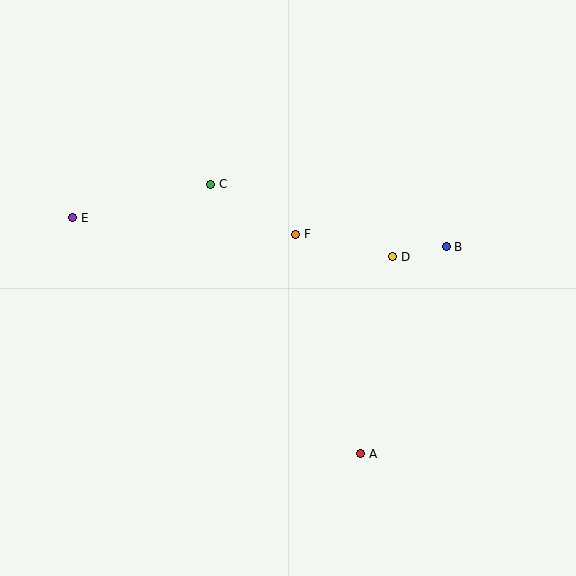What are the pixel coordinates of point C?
Point C is at (211, 184).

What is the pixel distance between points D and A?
The distance between D and A is 199 pixels.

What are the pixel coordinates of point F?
Point F is at (296, 234).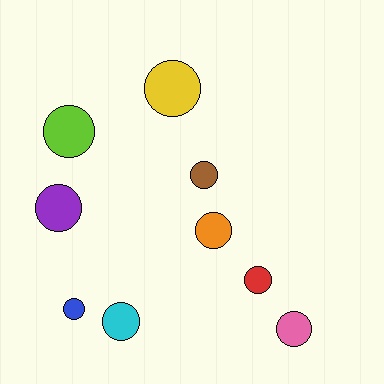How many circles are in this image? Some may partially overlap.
There are 9 circles.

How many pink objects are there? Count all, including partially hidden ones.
There is 1 pink object.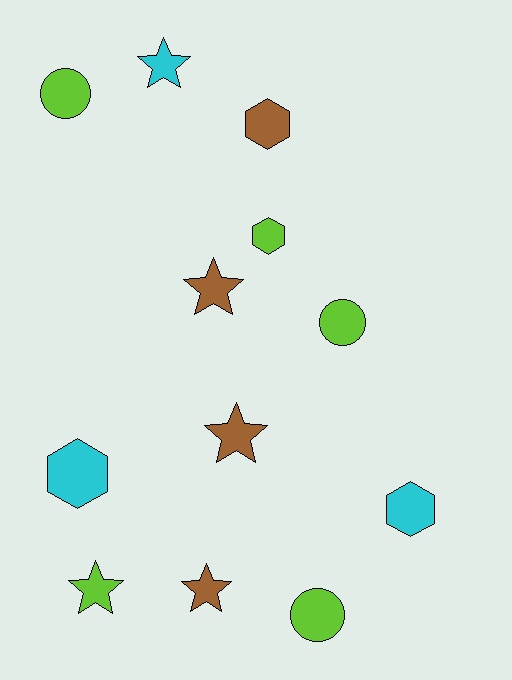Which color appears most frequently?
Lime, with 5 objects.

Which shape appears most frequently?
Star, with 5 objects.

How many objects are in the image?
There are 12 objects.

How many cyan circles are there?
There are no cyan circles.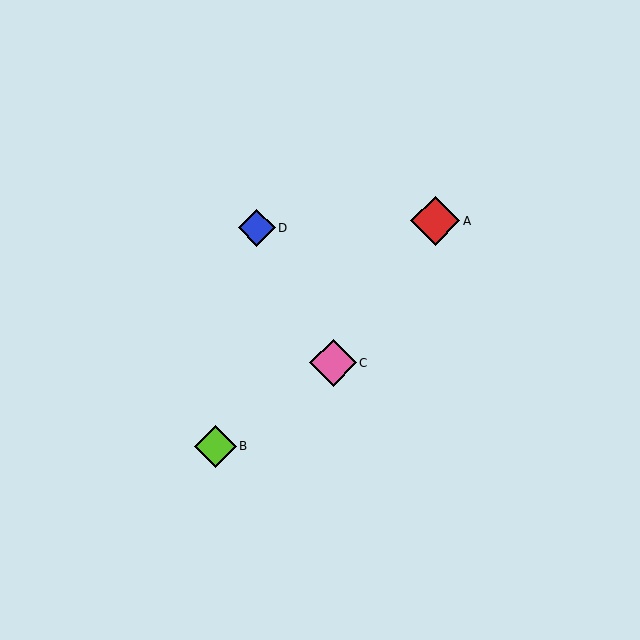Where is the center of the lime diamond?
The center of the lime diamond is at (215, 446).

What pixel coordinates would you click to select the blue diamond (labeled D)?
Click at (257, 228) to select the blue diamond D.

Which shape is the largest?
The red diamond (labeled A) is the largest.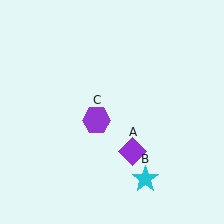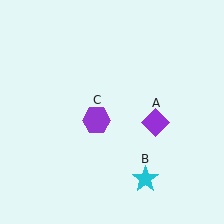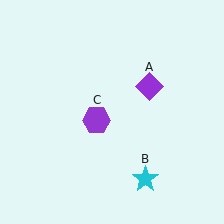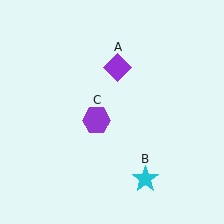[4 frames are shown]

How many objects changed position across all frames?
1 object changed position: purple diamond (object A).